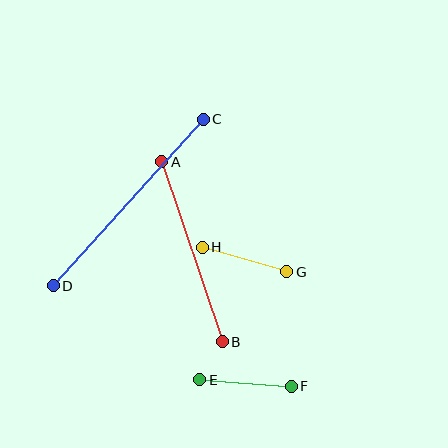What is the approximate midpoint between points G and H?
The midpoint is at approximately (245, 260) pixels.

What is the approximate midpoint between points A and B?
The midpoint is at approximately (192, 252) pixels.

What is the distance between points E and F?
The distance is approximately 92 pixels.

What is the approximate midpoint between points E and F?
The midpoint is at approximately (246, 383) pixels.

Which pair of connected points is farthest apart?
Points C and D are farthest apart.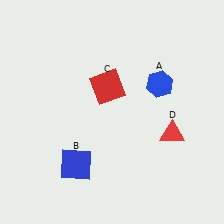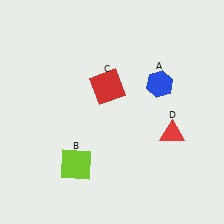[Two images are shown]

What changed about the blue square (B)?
In Image 1, B is blue. In Image 2, it changed to lime.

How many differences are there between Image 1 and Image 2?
There is 1 difference between the two images.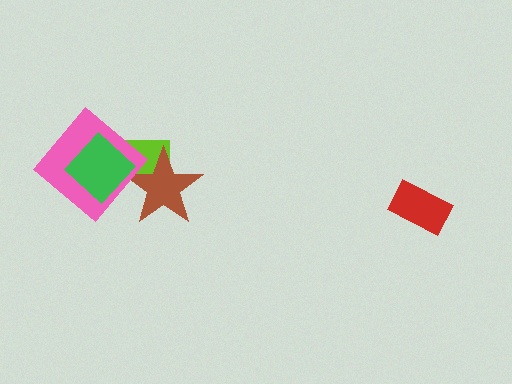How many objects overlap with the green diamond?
2 objects overlap with the green diamond.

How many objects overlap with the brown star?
1 object overlaps with the brown star.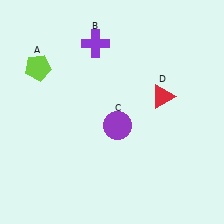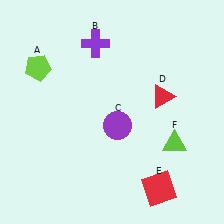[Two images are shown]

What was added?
A red square (E), a lime triangle (F) were added in Image 2.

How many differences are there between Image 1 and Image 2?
There are 2 differences between the two images.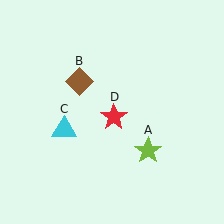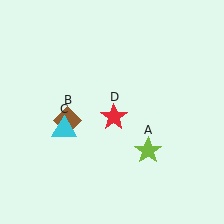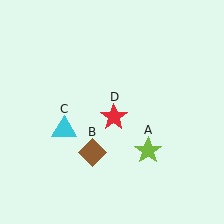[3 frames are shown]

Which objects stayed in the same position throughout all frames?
Lime star (object A) and cyan triangle (object C) and red star (object D) remained stationary.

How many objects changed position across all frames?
1 object changed position: brown diamond (object B).